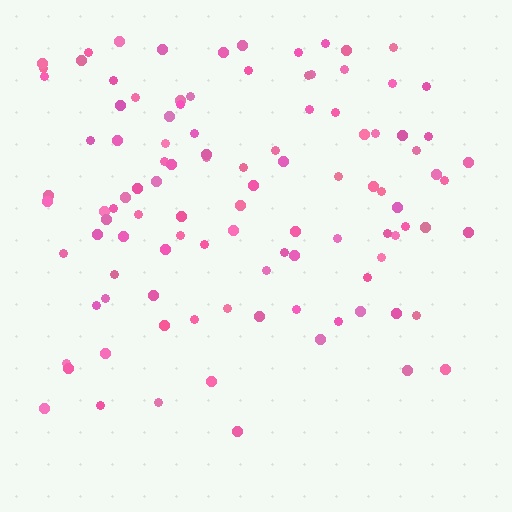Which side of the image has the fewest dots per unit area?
The bottom.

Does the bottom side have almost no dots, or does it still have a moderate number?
Still a moderate number, just noticeably fewer than the top.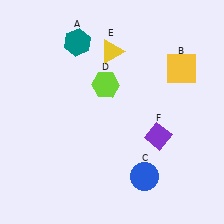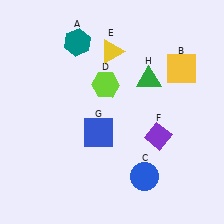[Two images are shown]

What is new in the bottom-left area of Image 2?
A blue square (G) was added in the bottom-left area of Image 2.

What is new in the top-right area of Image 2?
A green triangle (H) was added in the top-right area of Image 2.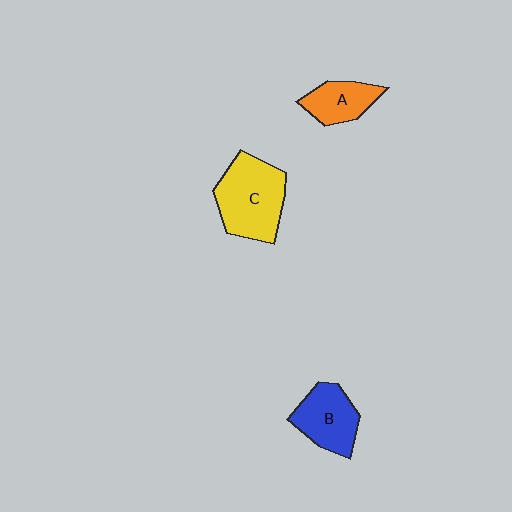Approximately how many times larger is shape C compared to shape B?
Approximately 1.4 times.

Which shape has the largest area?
Shape C (yellow).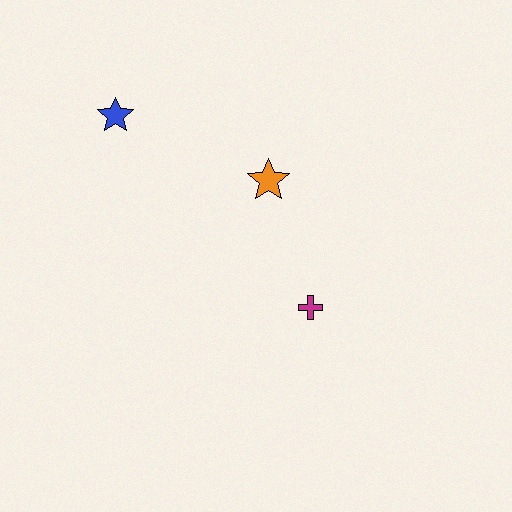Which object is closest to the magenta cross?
The orange star is closest to the magenta cross.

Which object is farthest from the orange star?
The blue star is farthest from the orange star.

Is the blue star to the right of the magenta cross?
No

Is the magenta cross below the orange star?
Yes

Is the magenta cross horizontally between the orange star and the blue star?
No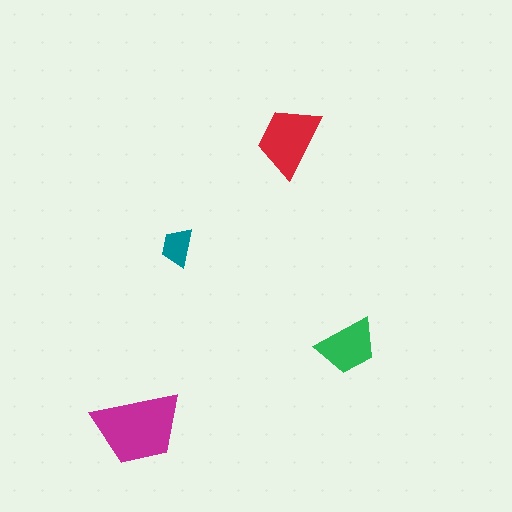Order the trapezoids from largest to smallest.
the magenta one, the red one, the green one, the teal one.